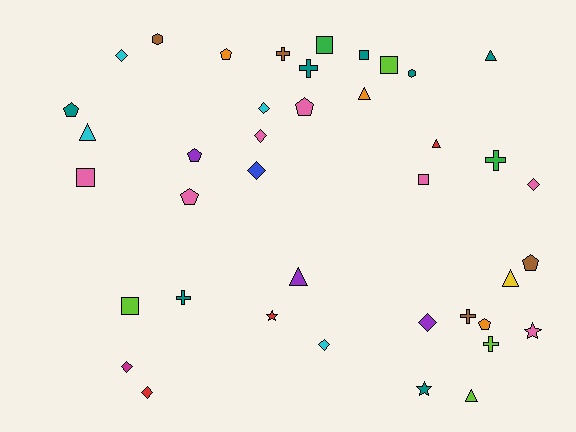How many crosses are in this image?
There are 6 crosses.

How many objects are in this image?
There are 40 objects.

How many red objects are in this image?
There are 3 red objects.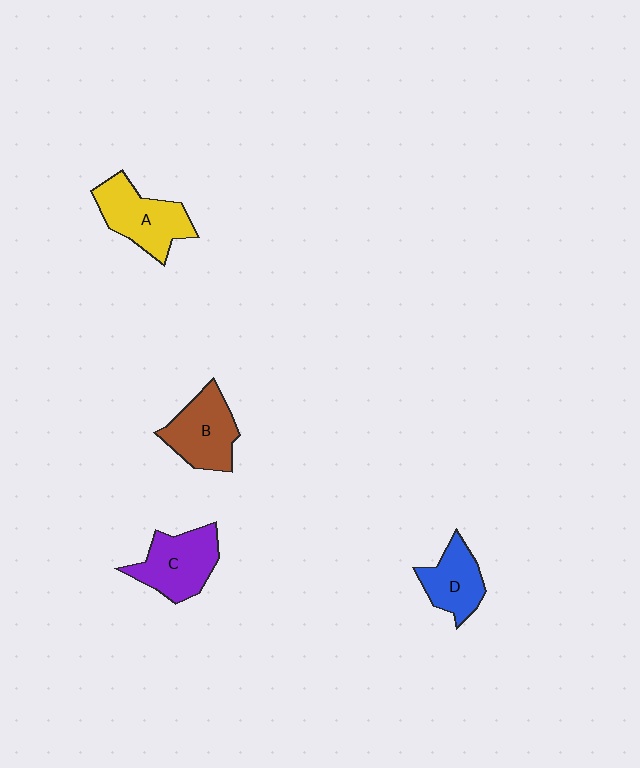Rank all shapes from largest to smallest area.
From largest to smallest: A (yellow), C (purple), B (brown), D (blue).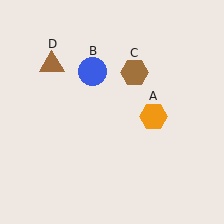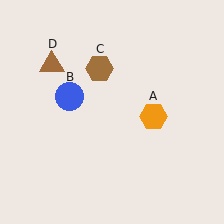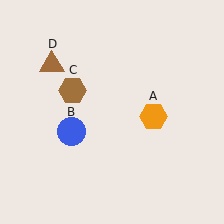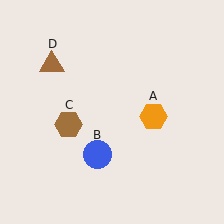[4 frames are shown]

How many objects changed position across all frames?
2 objects changed position: blue circle (object B), brown hexagon (object C).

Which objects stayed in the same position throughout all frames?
Orange hexagon (object A) and brown triangle (object D) remained stationary.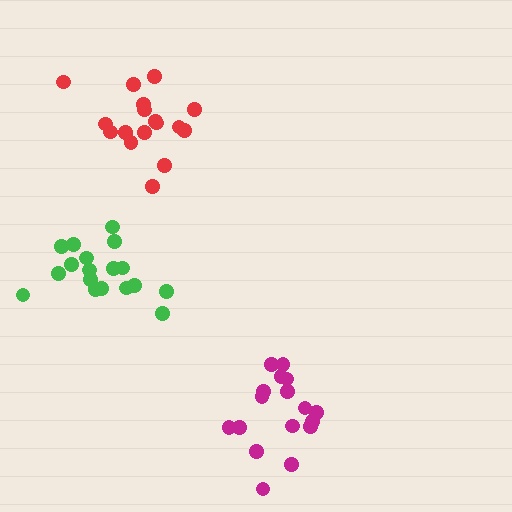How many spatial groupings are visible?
There are 3 spatial groupings.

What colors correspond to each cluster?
The clusters are colored: magenta, green, red.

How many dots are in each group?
Group 1: 17 dots, Group 2: 18 dots, Group 3: 17 dots (52 total).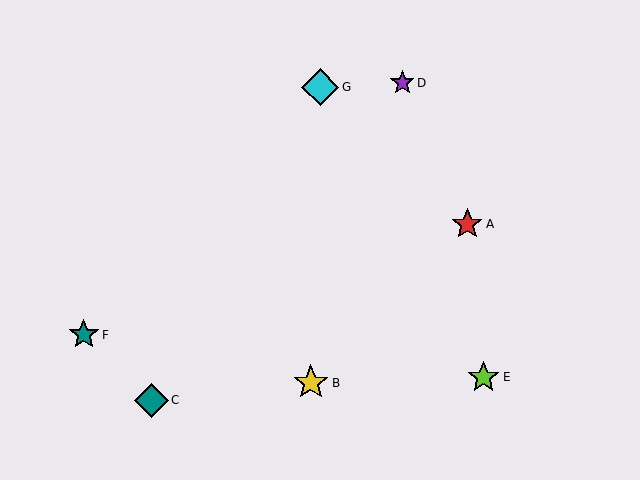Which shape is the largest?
The cyan diamond (labeled G) is the largest.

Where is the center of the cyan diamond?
The center of the cyan diamond is at (320, 87).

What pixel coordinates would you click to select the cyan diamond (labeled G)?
Click at (320, 87) to select the cyan diamond G.